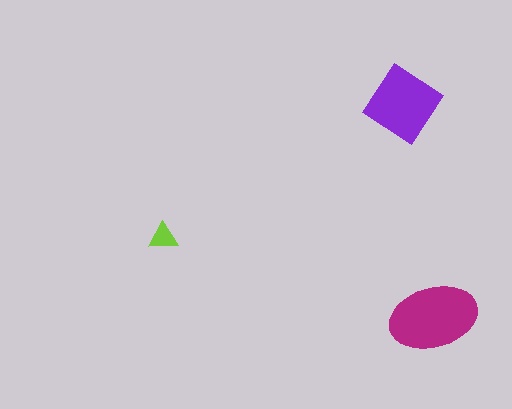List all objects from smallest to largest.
The lime triangle, the purple diamond, the magenta ellipse.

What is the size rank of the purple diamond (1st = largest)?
2nd.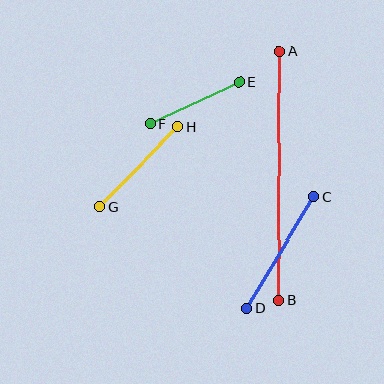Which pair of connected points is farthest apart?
Points A and B are farthest apart.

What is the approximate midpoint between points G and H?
The midpoint is at approximately (139, 167) pixels.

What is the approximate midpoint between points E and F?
The midpoint is at approximately (195, 103) pixels.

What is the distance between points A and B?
The distance is approximately 249 pixels.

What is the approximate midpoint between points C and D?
The midpoint is at approximately (280, 253) pixels.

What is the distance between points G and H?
The distance is approximately 112 pixels.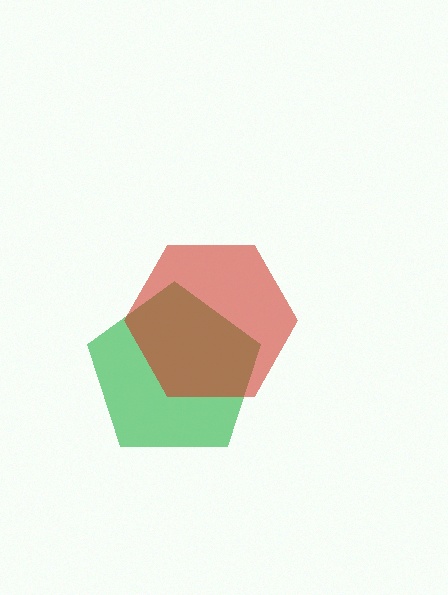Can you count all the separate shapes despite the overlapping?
Yes, there are 2 separate shapes.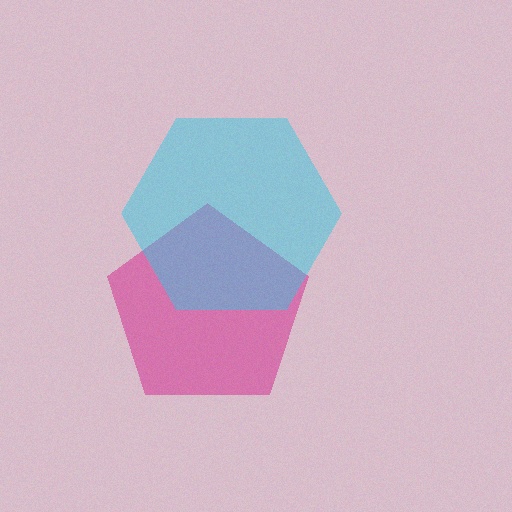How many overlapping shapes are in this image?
There are 2 overlapping shapes in the image.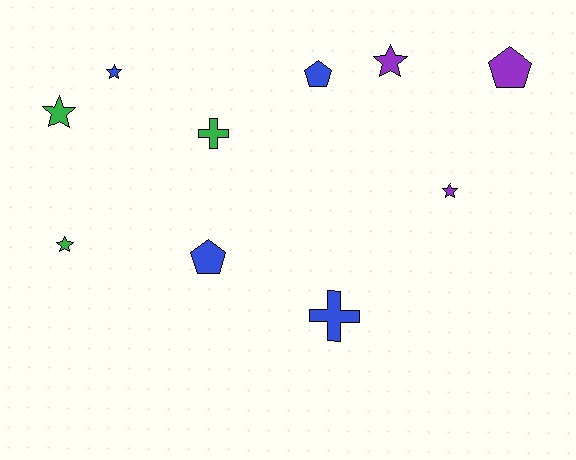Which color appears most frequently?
Blue, with 4 objects.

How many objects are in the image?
There are 10 objects.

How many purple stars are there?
There are 2 purple stars.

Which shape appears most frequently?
Star, with 5 objects.